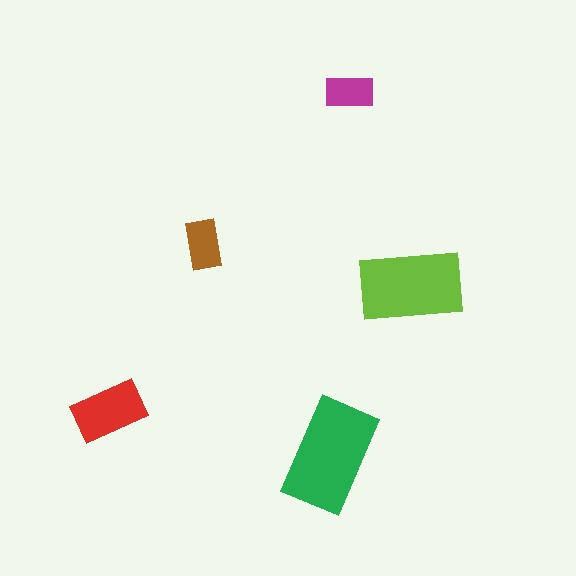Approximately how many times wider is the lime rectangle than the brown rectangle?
About 2 times wider.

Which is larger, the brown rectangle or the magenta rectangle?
The brown one.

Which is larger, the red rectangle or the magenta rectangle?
The red one.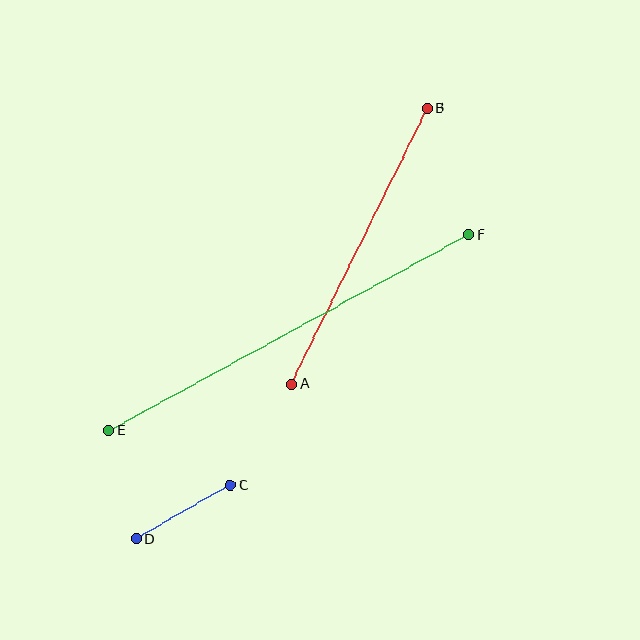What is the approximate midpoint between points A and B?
The midpoint is at approximately (360, 246) pixels.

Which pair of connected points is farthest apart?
Points E and F are farthest apart.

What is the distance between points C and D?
The distance is approximately 108 pixels.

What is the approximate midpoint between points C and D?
The midpoint is at approximately (183, 512) pixels.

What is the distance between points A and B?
The distance is approximately 308 pixels.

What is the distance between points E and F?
The distance is approximately 409 pixels.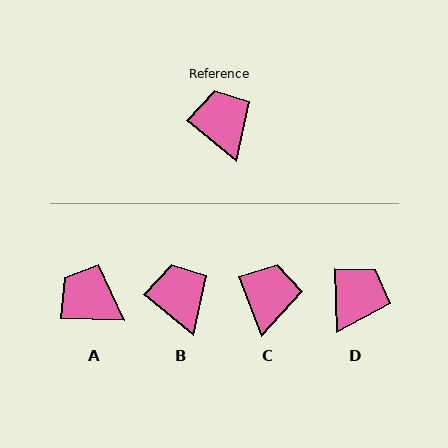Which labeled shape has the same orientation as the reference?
B.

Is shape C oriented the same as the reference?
No, it is off by about 30 degrees.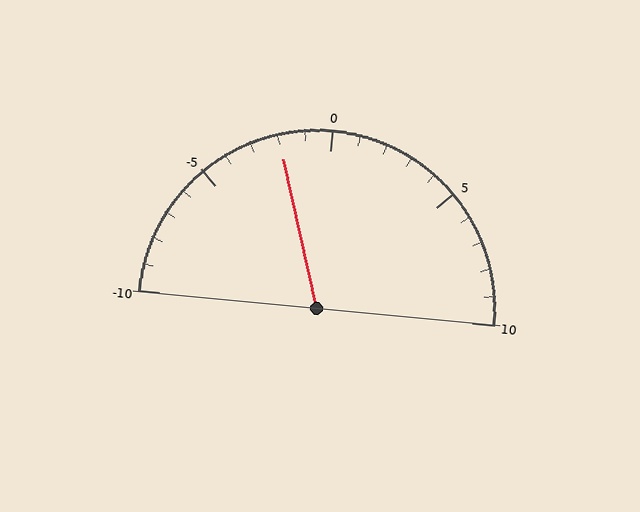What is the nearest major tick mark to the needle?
The nearest major tick mark is 0.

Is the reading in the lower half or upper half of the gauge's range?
The reading is in the lower half of the range (-10 to 10).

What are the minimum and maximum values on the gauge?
The gauge ranges from -10 to 10.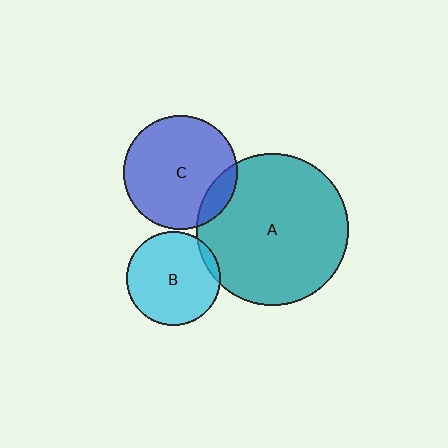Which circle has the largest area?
Circle A (teal).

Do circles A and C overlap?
Yes.